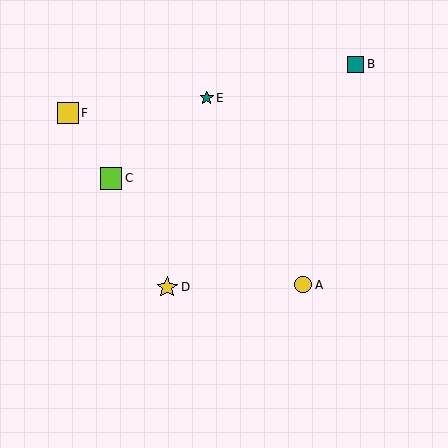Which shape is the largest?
The lime square (labeled C) is the largest.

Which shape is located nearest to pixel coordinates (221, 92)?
The teal star (labeled E) at (207, 98) is nearest to that location.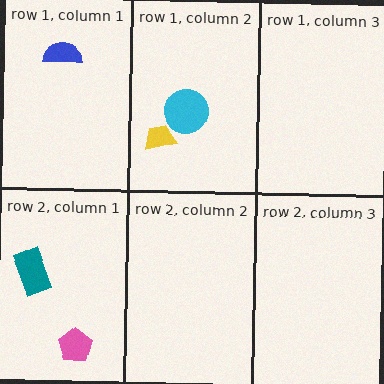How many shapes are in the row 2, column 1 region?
2.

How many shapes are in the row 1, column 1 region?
1.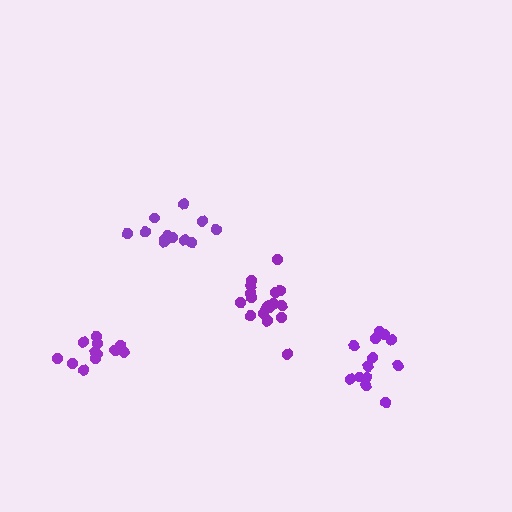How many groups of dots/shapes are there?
There are 4 groups.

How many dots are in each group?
Group 1: 12 dots, Group 2: 13 dots, Group 3: 18 dots, Group 4: 13 dots (56 total).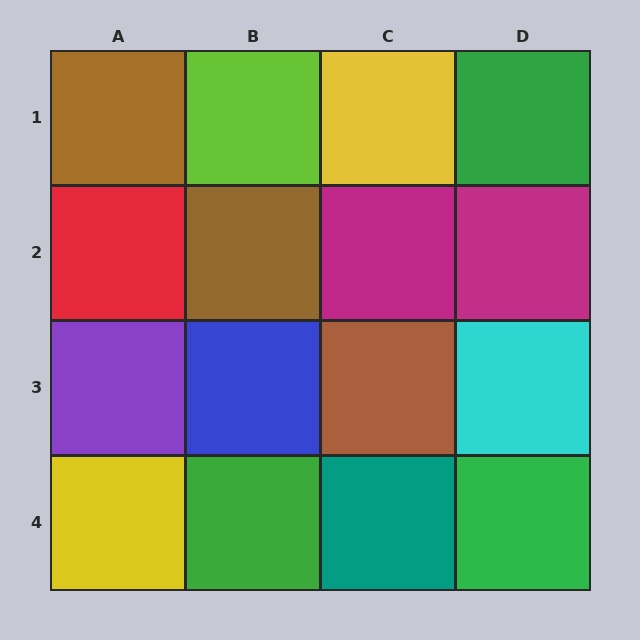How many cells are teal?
1 cell is teal.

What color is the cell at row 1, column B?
Lime.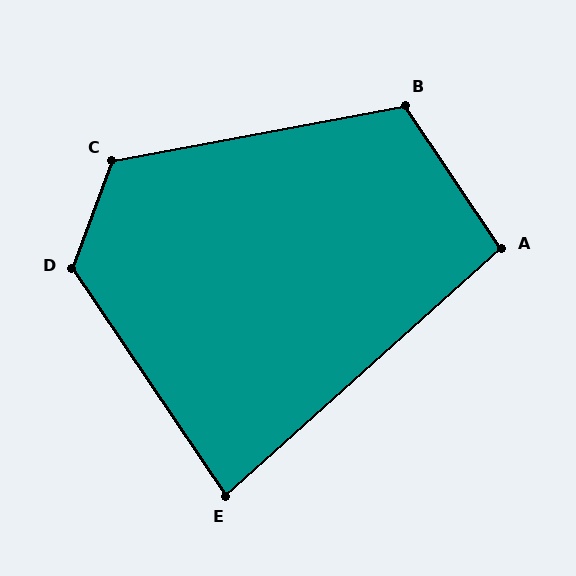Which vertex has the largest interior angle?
D, at approximately 125 degrees.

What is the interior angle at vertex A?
Approximately 98 degrees (obtuse).